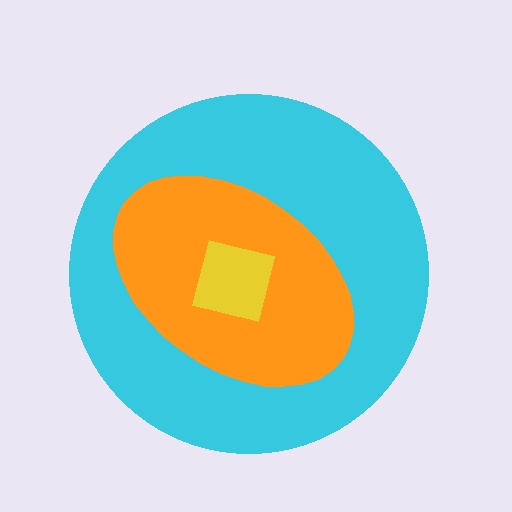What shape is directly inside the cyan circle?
The orange ellipse.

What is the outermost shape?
The cyan circle.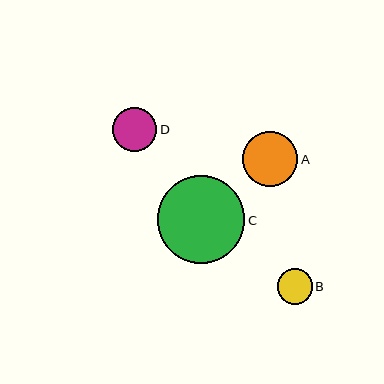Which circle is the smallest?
Circle B is the smallest with a size of approximately 35 pixels.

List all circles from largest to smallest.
From largest to smallest: C, A, D, B.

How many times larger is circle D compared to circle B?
Circle D is approximately 1.3 times the size of circle B.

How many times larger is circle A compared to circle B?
Circle A is approximately 1.6 times the size of circle B.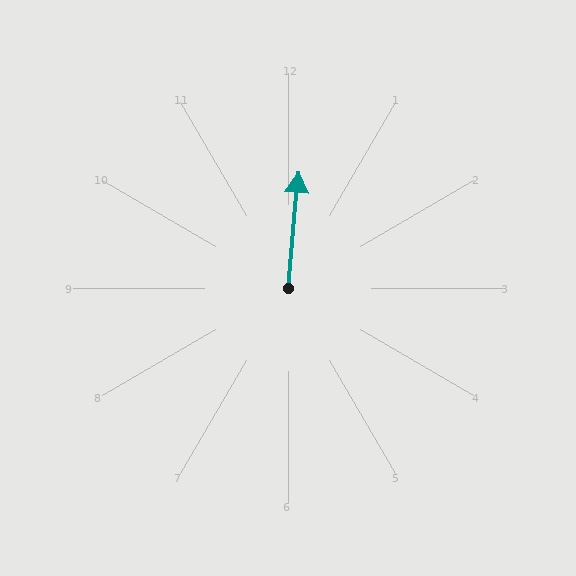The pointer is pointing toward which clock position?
Roughly 12 o'clock.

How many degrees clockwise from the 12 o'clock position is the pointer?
Approximately 5 degrees.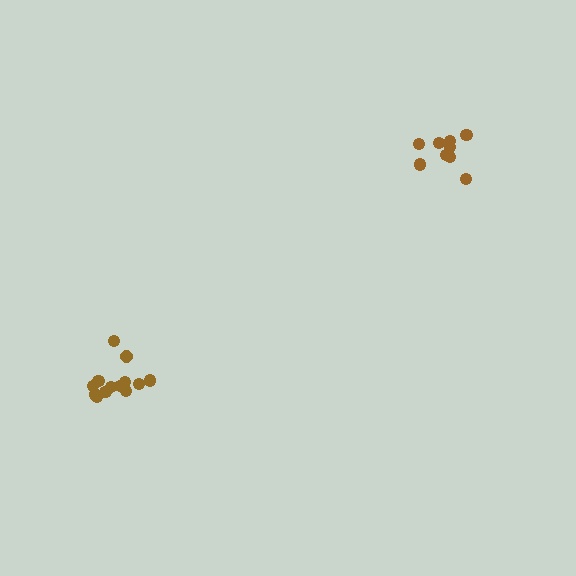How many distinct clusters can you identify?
There are 2 distinct clusters.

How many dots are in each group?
Group 1: 13 dots, Group 2: 9 dots (22 total).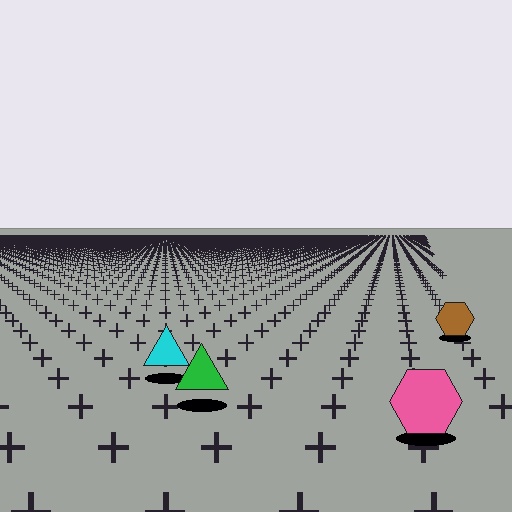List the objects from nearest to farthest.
From nearest to farthest: the pink hexagon, the green triangle, the cyan triangle, the brown hexagon.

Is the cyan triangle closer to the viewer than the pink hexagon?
No. The pink hexagon is closer — you can tell from the texture gradient: the ground texture is coarser near it.